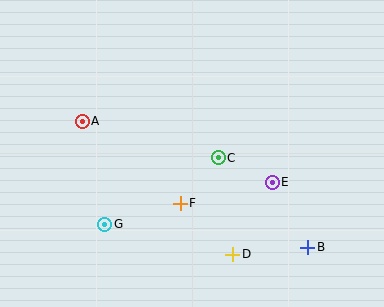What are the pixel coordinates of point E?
Point E is at (272, 182).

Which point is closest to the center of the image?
Point C at (218, 158) is closest to the center.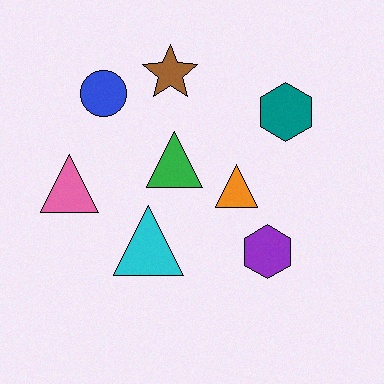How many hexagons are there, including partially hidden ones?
There are 2 hexagons.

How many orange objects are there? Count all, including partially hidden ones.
There is 1 orange object.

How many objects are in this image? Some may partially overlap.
There are 8 objects.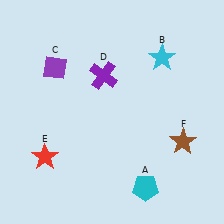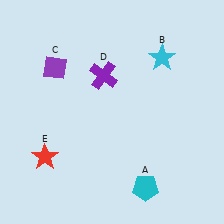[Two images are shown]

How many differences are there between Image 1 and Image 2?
There is 1 difference between the two images.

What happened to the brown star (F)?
The brown star (F) was removed in Image 2. It was in the bottom-right area of Image 1.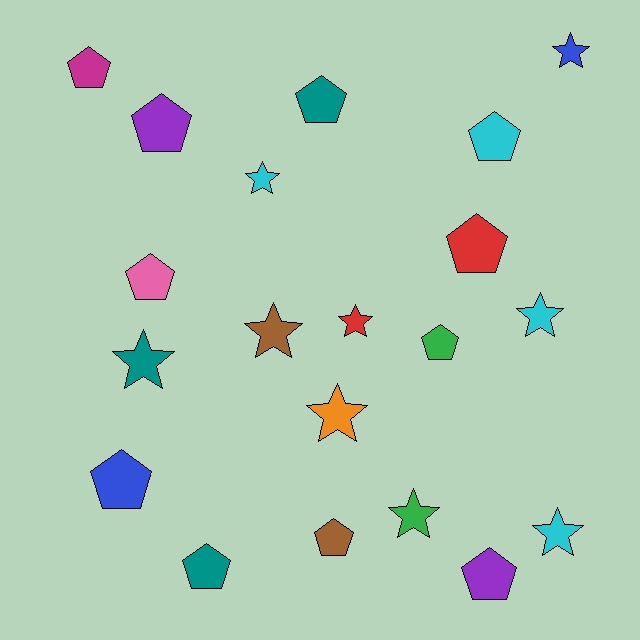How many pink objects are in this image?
There is 1 pink object.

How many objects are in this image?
There are 20 objects.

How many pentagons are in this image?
There are 11 pentagons.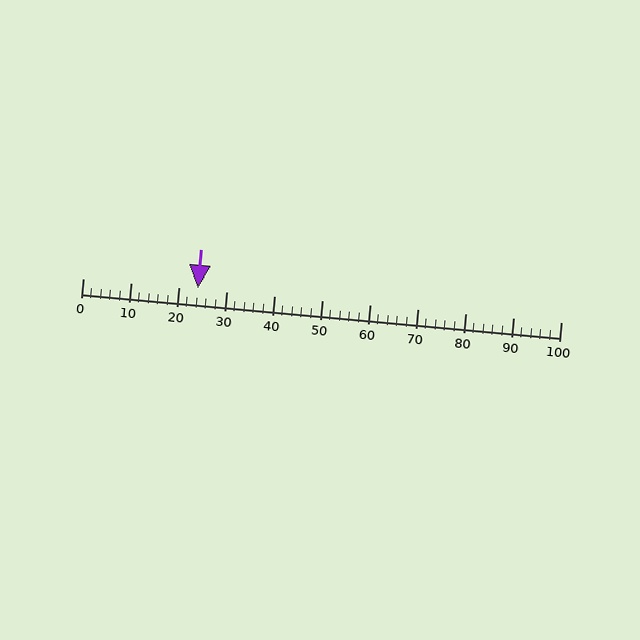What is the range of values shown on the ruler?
The ruler shows values from 0 to 100.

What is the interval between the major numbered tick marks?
The major tick marks are spaced 10 units apart.